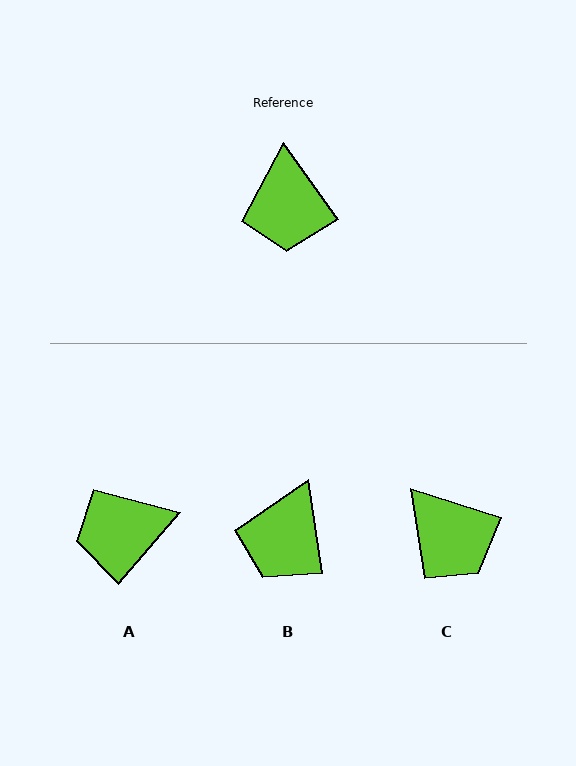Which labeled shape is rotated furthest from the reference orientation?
A, about 76 degrees away.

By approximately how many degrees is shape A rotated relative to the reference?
Approximately 76 degrees clockwise.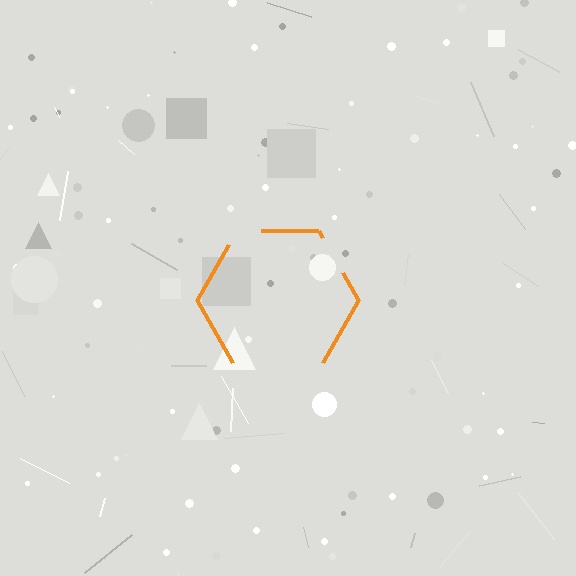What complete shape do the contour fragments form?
The contour fragments form a hexagon.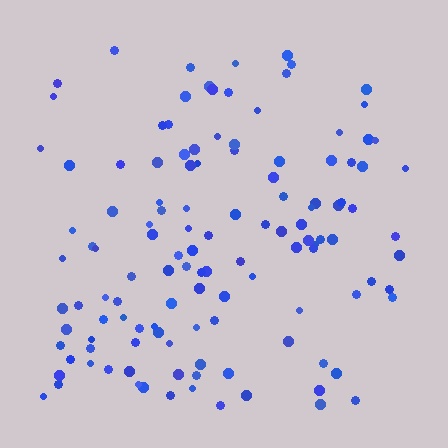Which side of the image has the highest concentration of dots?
The bottom.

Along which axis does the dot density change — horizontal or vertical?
Vertical.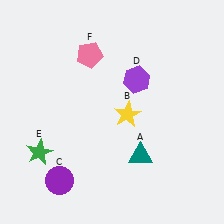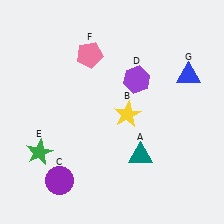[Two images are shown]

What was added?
A blue triangle (G) was added in Image 2.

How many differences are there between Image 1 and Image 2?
There is 1 difference between the two images.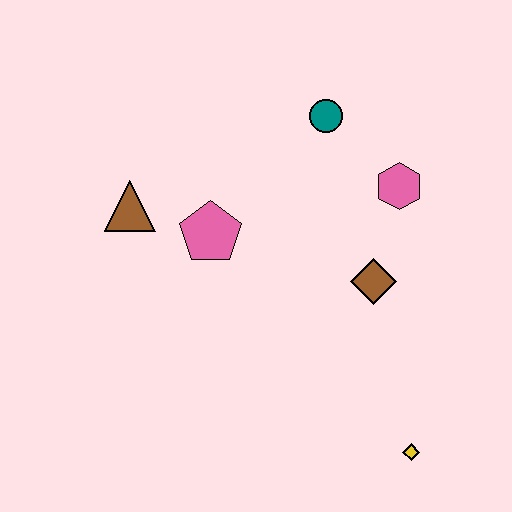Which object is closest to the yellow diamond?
The brown diamond is closest to the yellow diamond.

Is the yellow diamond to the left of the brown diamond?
No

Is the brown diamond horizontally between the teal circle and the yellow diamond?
Yes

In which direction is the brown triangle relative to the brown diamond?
The brown triangle is to the left of the brown diamond.